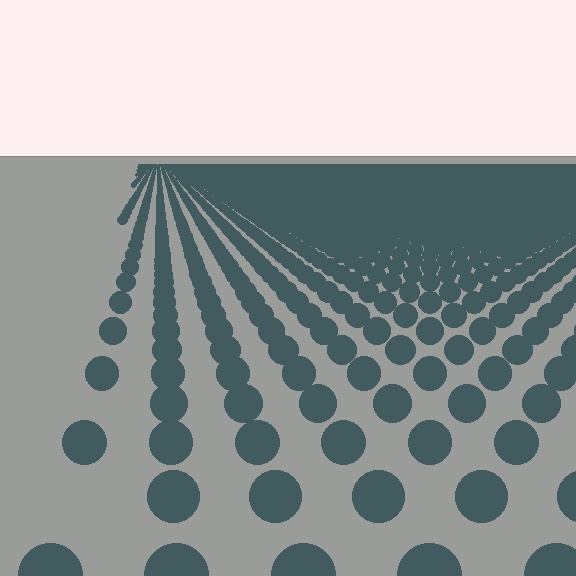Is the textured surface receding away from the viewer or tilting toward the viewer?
The surface is receding away from the viewer. Texture elements get smaller and denser toward the top.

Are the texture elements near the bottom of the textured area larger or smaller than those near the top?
Larger. Near the bottom, elements are closer to the viewer and appear at a bigger on-screen size.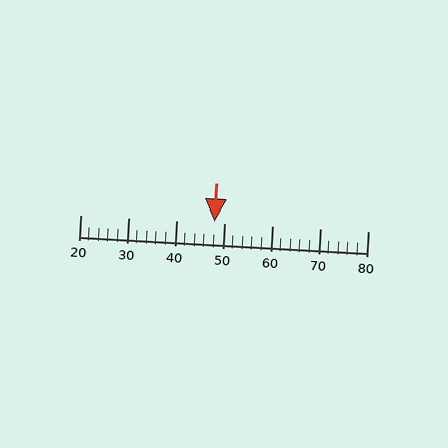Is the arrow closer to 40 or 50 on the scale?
The arrow is closer to 50.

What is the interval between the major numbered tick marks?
The major tick marks are spaced 10 units apart.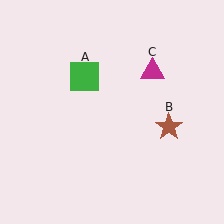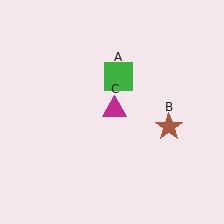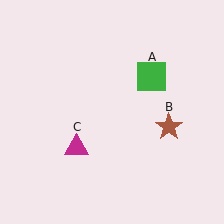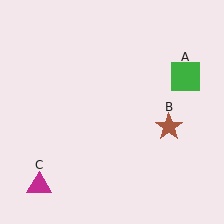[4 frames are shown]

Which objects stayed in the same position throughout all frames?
Brown star (object B) remained stationary.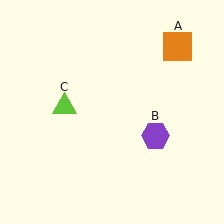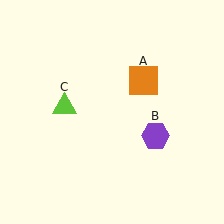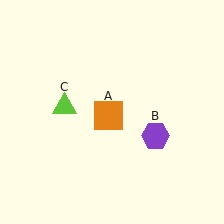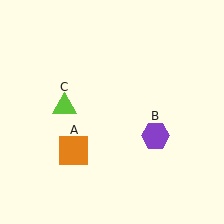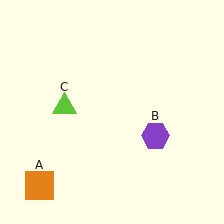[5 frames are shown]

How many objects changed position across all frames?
1 object changed position: orange square (object A).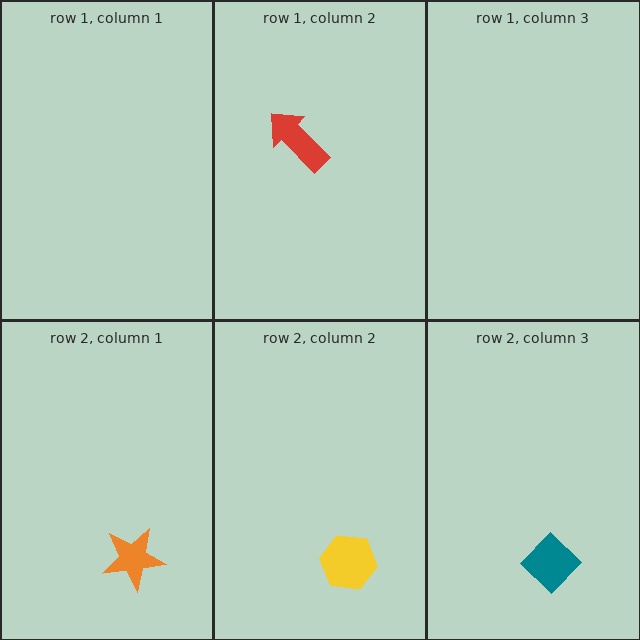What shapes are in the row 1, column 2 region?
The red arrow.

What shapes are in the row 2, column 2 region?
The yellow hexagon.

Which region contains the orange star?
The row 2, column 1 region.